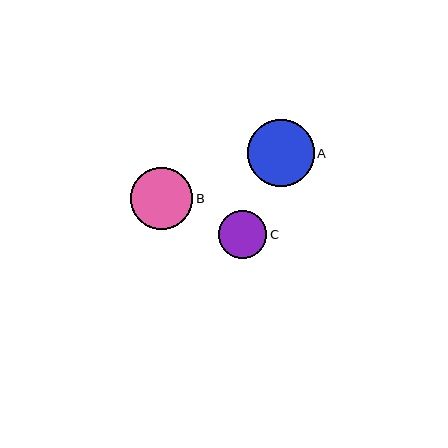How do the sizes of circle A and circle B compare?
Circle A and circle B are approximately the same size.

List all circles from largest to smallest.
From largest to smallest: A, B, C.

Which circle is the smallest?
Circle C is the smallest with a size of approximately 49 pixels.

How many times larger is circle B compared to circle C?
Circle B is approximately 1.3 times the size of circle C.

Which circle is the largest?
Circle A is the largest with a size of approximately 67 pixels.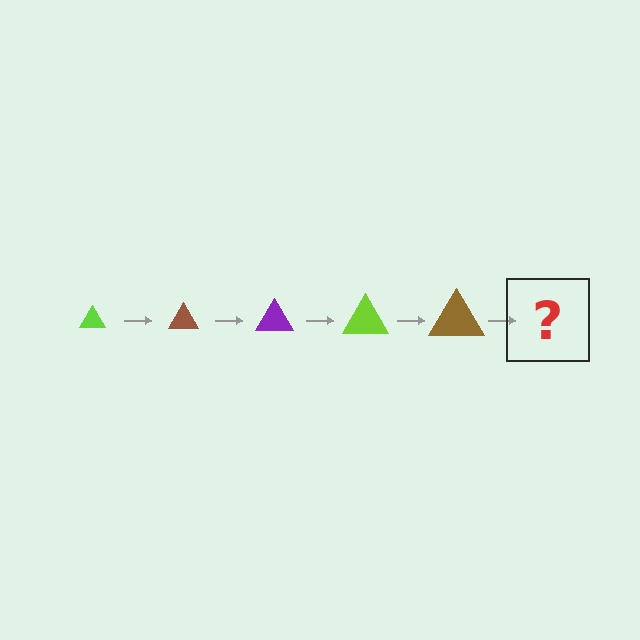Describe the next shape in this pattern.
It should be a purple triangle, larger than the previous one.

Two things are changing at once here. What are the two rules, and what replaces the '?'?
The two rules are that the triangle grows larger each step and the color cycles through lime, brown, and purple. The '?' should be a purple triangle, larger than the previous one.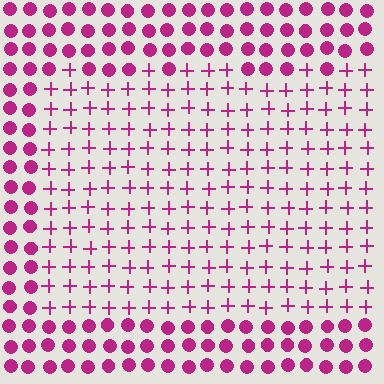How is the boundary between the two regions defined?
The boundary is defined by a change in element shape: plus signs inside vs. circles outside. All elements share the same color and spacing.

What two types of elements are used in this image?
The image uses plus signs inside the rectangle region and circles outside it.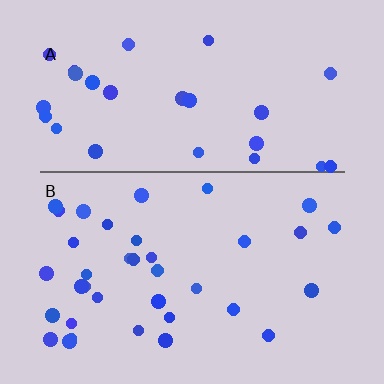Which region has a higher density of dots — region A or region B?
B (the bottom).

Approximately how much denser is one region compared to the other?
Approximately 1.3× — region B over region A.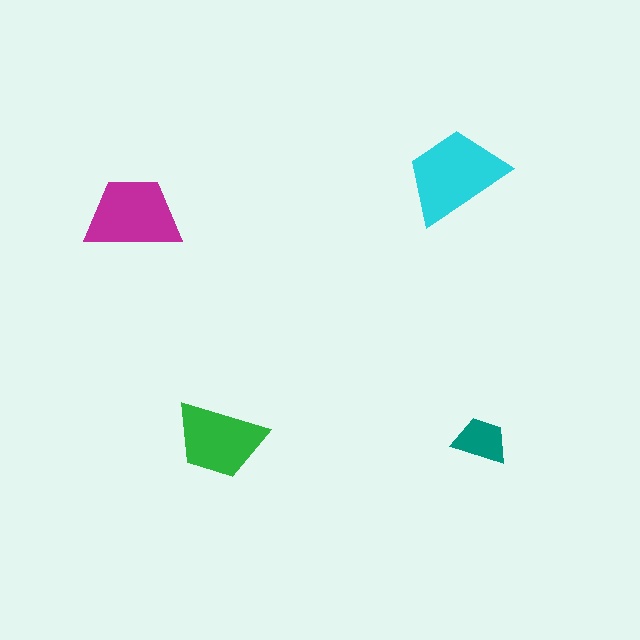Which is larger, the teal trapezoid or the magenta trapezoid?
The magenta one.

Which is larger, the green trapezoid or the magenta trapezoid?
The magenta one.